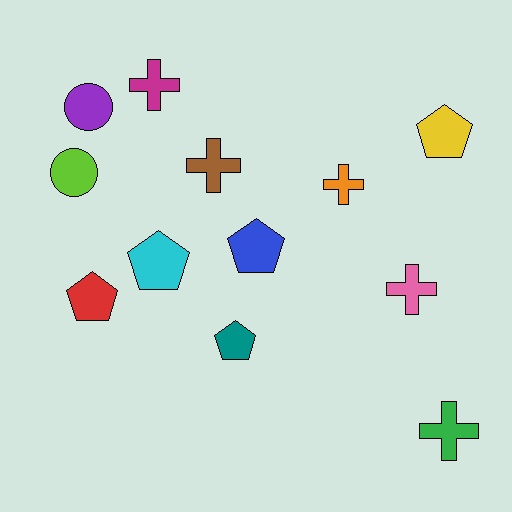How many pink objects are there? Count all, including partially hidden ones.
There is 1 pink object.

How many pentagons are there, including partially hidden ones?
There are 5 pentagons.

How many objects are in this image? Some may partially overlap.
There are 12 objects.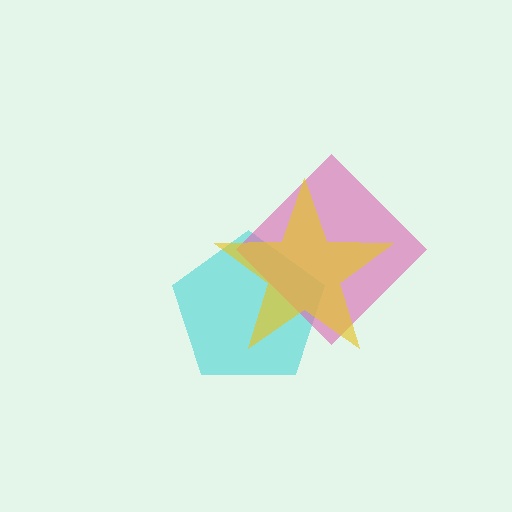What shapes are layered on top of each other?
The layered shapes are: a cyan pentagon, a pink diamond, a yellow star.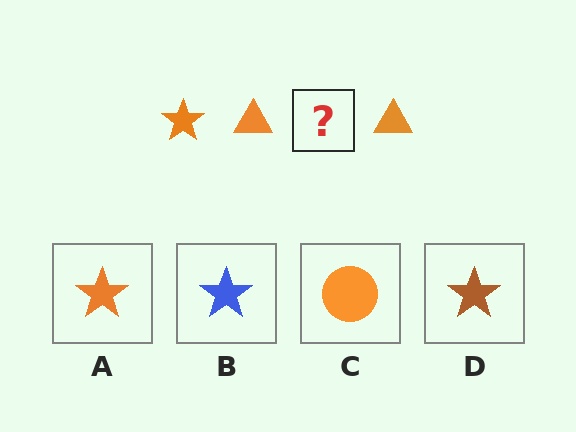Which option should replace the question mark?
Option A.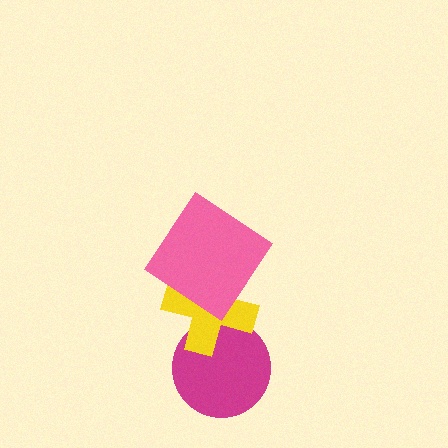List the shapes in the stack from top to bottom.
From top to bottom: the pink diamond, the yellow cross, the magenta circle.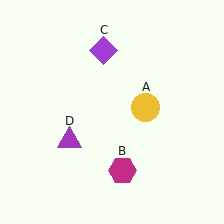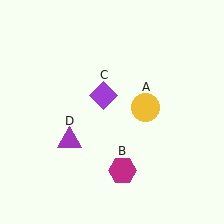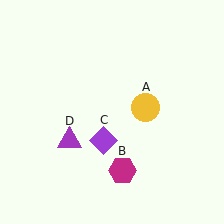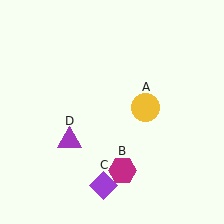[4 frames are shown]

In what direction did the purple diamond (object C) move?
The purple diamond (object C) moved down.